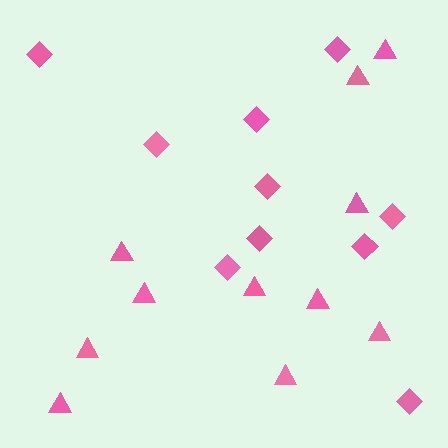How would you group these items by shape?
There are 2 groups: one group of diamonds (10) and one group of triangles (11).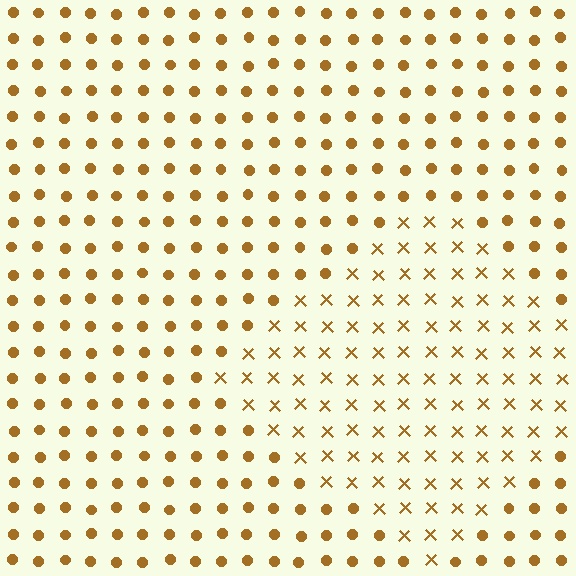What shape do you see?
I see a diamond.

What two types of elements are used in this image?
The image uses X marks inside the diamond region and circles outside it.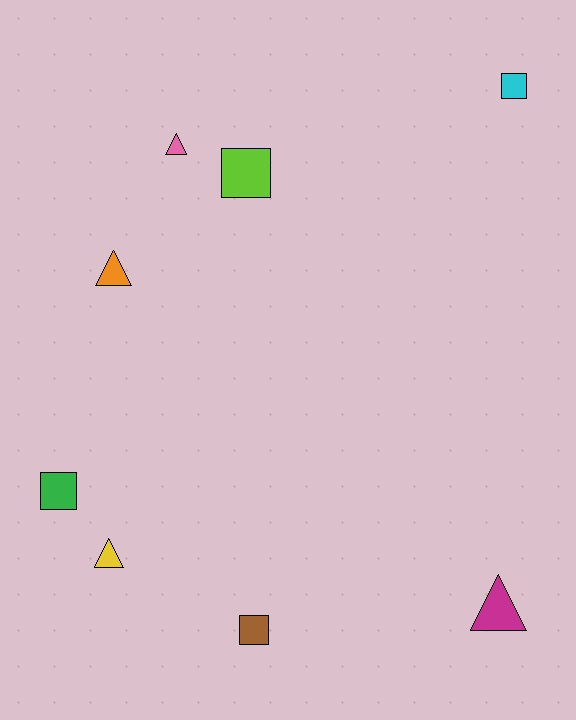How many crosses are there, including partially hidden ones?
There are no crosses.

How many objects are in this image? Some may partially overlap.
There are 8 objects.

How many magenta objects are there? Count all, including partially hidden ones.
There is 1 magenta object.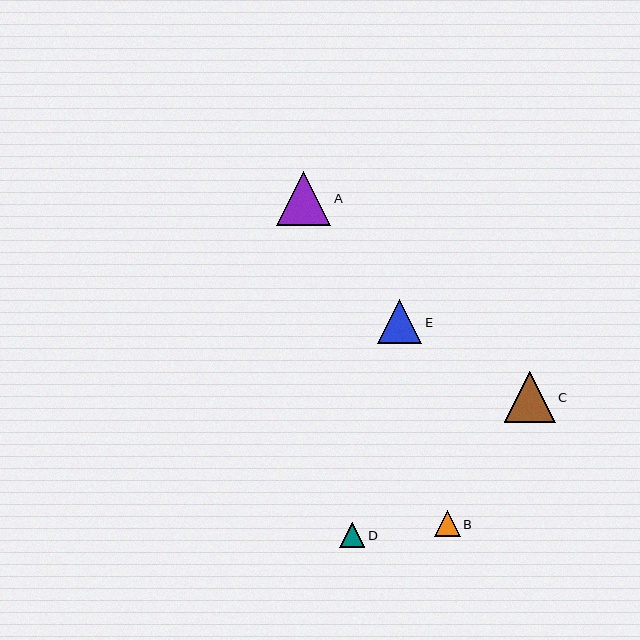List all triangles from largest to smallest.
From largest to smallest: A, C, E, B, D.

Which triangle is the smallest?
Triangle D is the smallest with a size of approximately 25 pixels.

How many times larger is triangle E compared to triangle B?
Triangle E is approximately 1.7 times the size of triangle B.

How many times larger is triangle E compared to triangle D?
Triangle E is approximately 1.7 times the size of triangle D.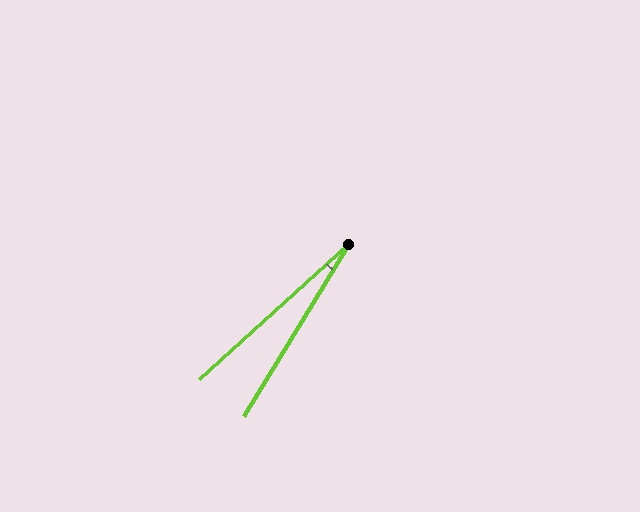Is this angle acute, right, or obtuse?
It is acute.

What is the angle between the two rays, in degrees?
Approximately 16 degrees.